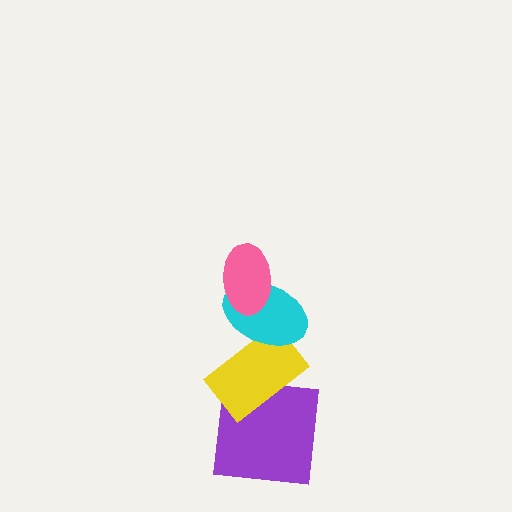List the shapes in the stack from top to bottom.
From top to bottom: the pink ellipse, the cyan ellipse, the yellow rectangle, the purple square.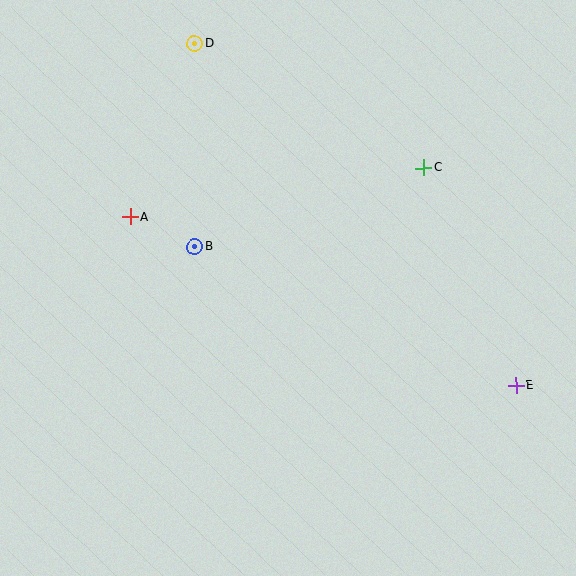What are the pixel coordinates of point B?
Point B is at (195, 247).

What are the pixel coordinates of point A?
Point A is at (130, 217).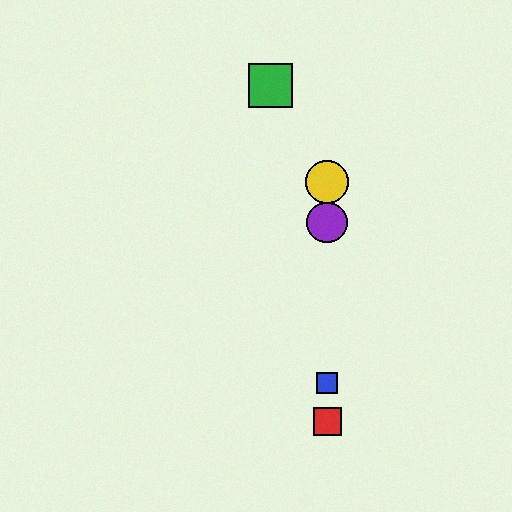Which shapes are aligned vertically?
The red square, the blue square, the yellow circle, the purple circle are aligned vertically.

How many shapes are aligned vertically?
4 shapes (the red square, the blue square, the yellow circle, the purple circle) are aligned vertically.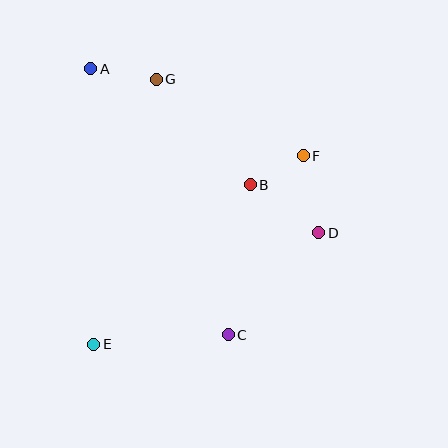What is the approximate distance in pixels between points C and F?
The distance between C and F is approximately 194 pixels.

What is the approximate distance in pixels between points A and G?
The distance between A and G is approximately 66 pixels.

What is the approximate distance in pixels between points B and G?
The distance between B and G is approximately 141 pixels.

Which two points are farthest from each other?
Points A and C are farthest from each other.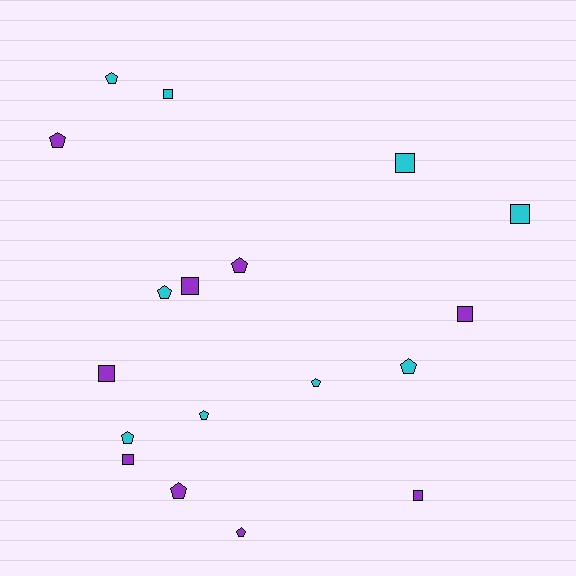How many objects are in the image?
There are 18 objects.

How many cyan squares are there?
There are 3 cyan squares.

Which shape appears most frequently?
Pentagon, with 10 objects.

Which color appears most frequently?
Cyan, with 9 objects.